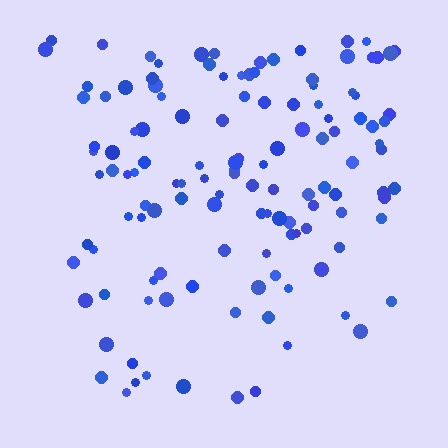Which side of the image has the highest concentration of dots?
The top.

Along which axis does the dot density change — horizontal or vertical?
Vertical.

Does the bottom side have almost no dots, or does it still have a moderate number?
Still a moderate number, just noticeably fewer than the top.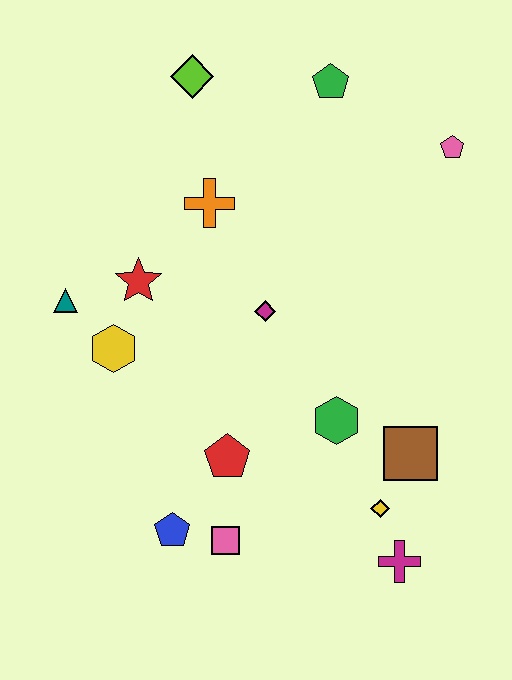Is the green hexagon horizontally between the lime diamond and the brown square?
Yes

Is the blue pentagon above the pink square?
Yes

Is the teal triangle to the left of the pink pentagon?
Yes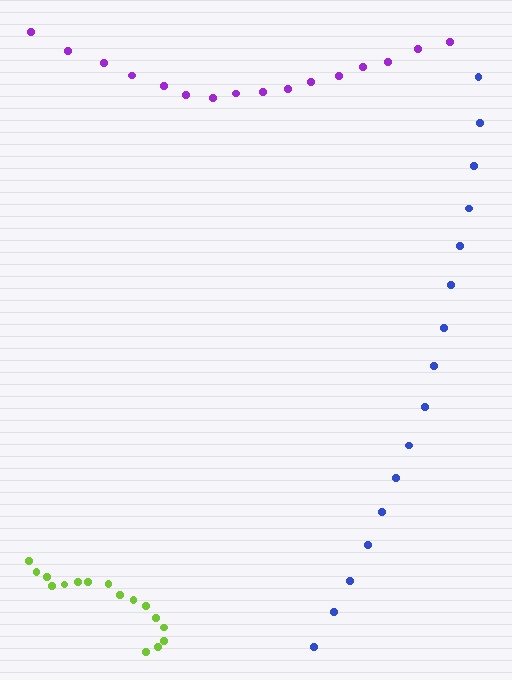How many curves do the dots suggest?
There are 3 distinct paths.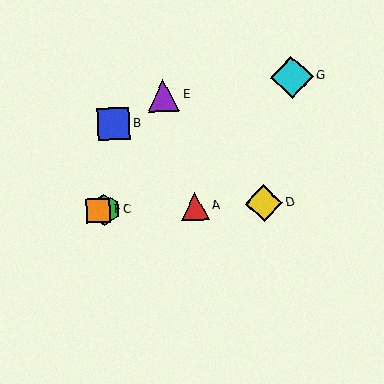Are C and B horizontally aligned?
No, C is at y≈210 and B is at y≈124.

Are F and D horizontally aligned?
Yes, both are at y≈210.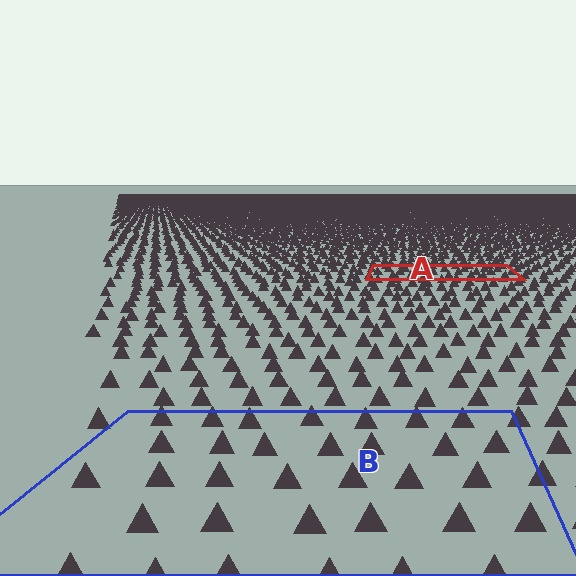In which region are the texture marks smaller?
The texture marks are smaller in region A, because it is farther away.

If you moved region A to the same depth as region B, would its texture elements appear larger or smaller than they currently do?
They would appear larger. At a closer depth, the same texture elements are projected at a bigger on-screen size.